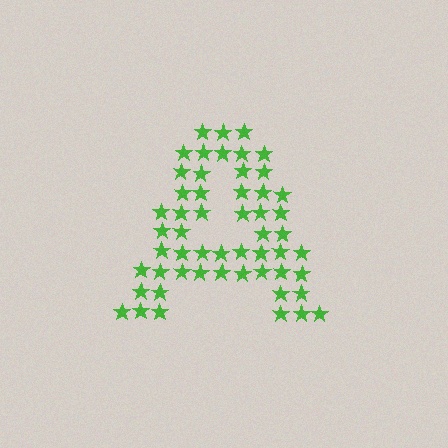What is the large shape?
The large shape is the letter A.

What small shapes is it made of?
It is made of small stars.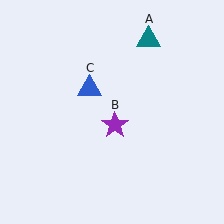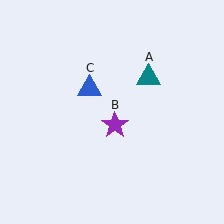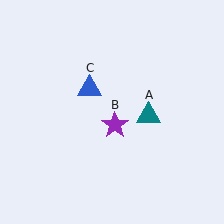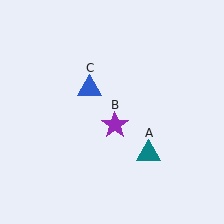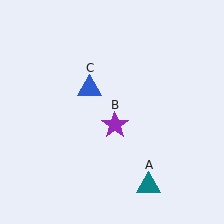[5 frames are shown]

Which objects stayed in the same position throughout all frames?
Purple star (object B) and blue triangle (object C) remained stationary.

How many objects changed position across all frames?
1 object changed position: teal triangle (object A).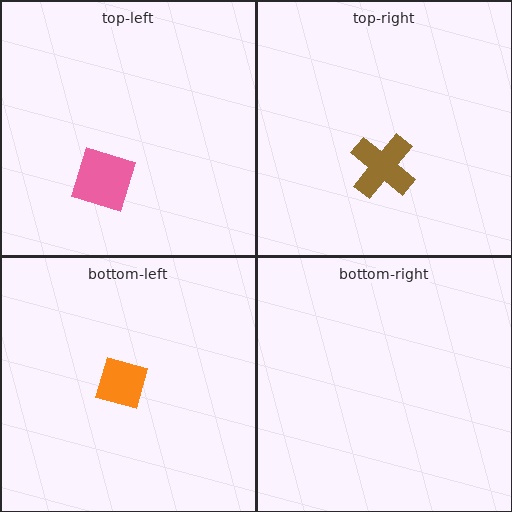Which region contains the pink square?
The top-left region.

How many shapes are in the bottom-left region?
1.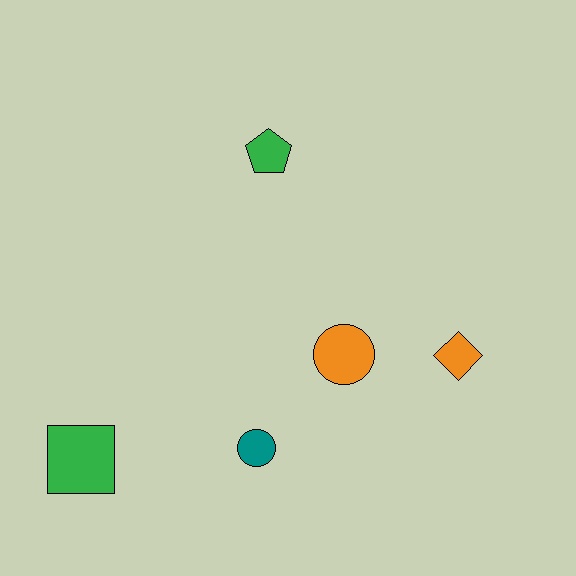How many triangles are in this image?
There are no triangles.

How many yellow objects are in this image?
There are no yellow objects.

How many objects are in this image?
There are 5 objects.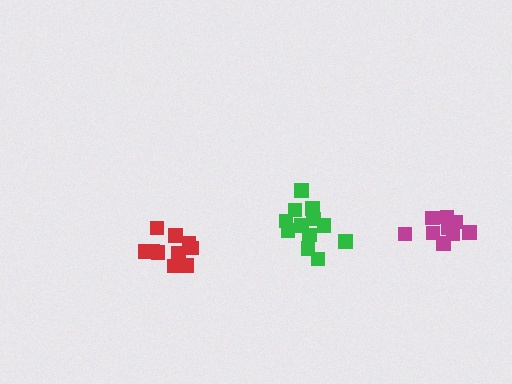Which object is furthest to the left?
The red cluster is leftmost.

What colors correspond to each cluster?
The clusters are colored: red, green, magenta.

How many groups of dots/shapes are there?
There are 3 groups.